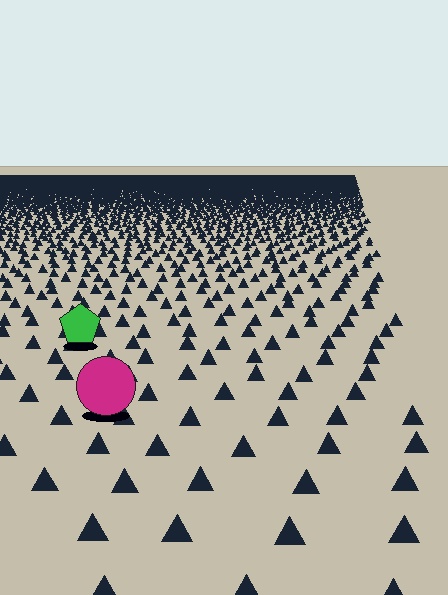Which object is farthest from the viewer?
The green pentagon is farthest from the viewer. It appears smaller and the ground texture around it is denser.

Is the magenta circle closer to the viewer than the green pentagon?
Yes. The magenta circle is closer — you can tell from the texture gradient: the ground texture is coarser near it.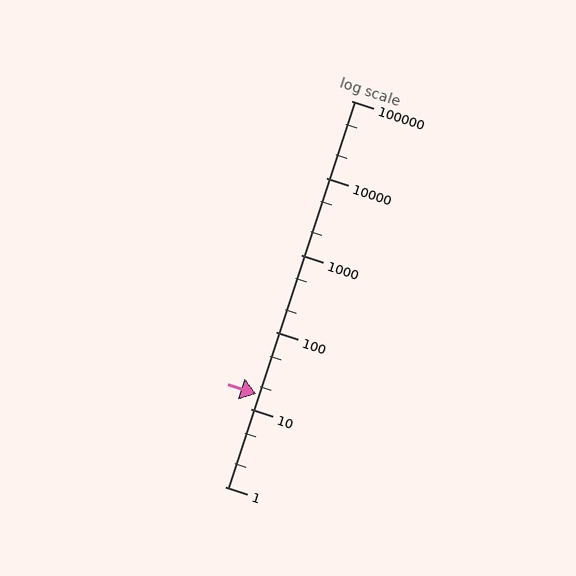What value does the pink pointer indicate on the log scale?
The pointer indicates approximately 16.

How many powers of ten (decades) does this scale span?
The scale spans 5 decades, from 1 to 100000.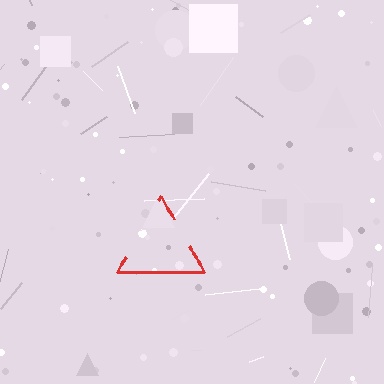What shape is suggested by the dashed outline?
The dashed outline suggests a triangle.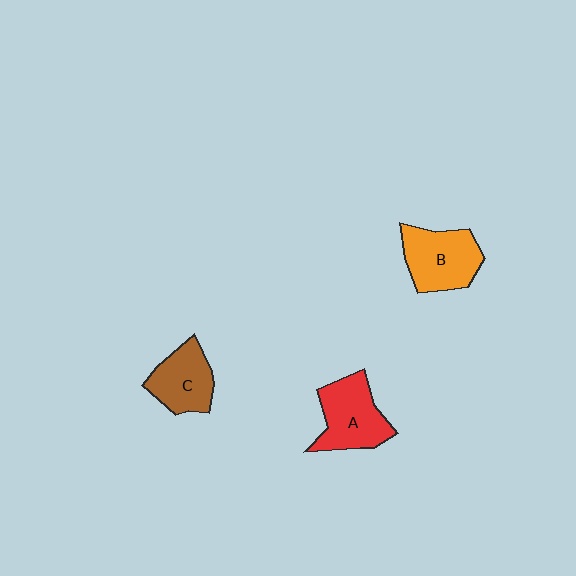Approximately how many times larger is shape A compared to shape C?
Approximately 1.2 times.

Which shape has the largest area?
Shape A (red).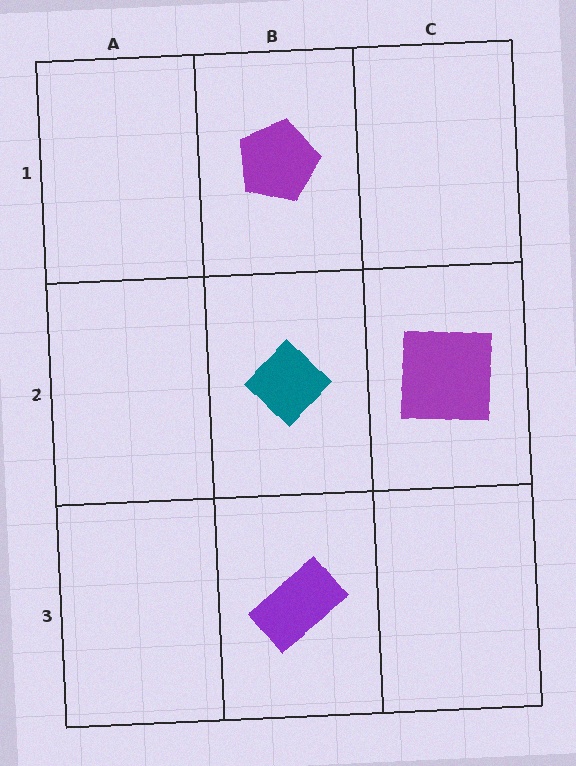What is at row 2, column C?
A purple square.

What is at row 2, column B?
A teal diamond.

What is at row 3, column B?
A purple rectangle.